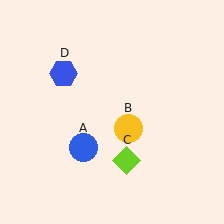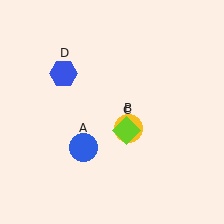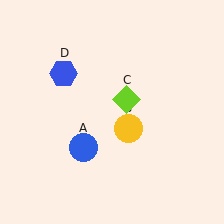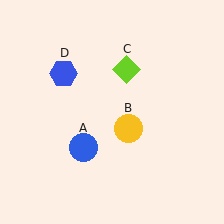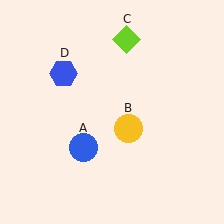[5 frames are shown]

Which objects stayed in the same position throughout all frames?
Blue circle (object A) and yellow circle (object B) and blue hexagon (object D) remained stationary.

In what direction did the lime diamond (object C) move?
The lime diamond (object C) moved up.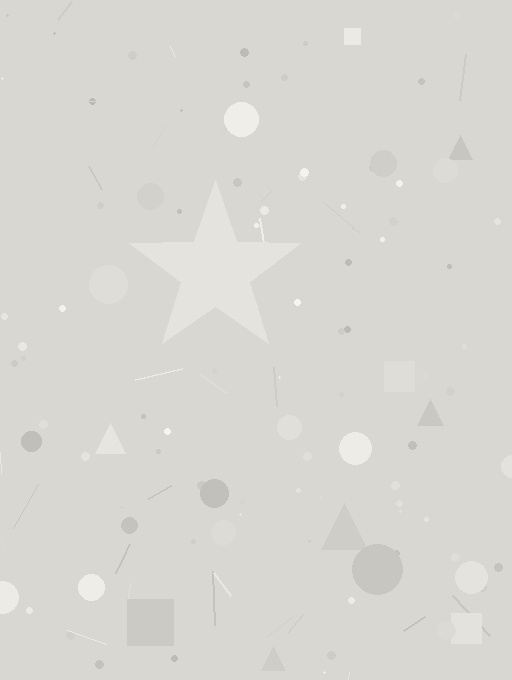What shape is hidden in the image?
A star is hidden in the image.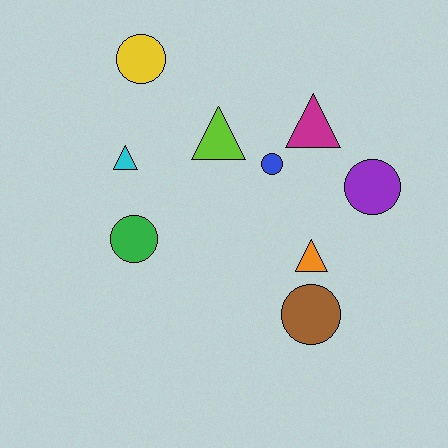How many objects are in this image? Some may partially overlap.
There are 9 objects.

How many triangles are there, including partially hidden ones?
There are 4 triangles.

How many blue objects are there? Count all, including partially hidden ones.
There is 1 blue object.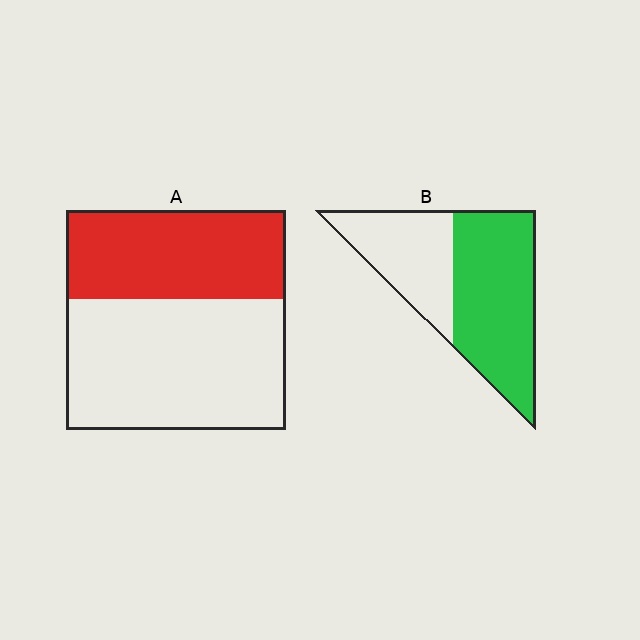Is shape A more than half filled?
No.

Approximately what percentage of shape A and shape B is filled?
A is approximately 40% and B is approximately 60%.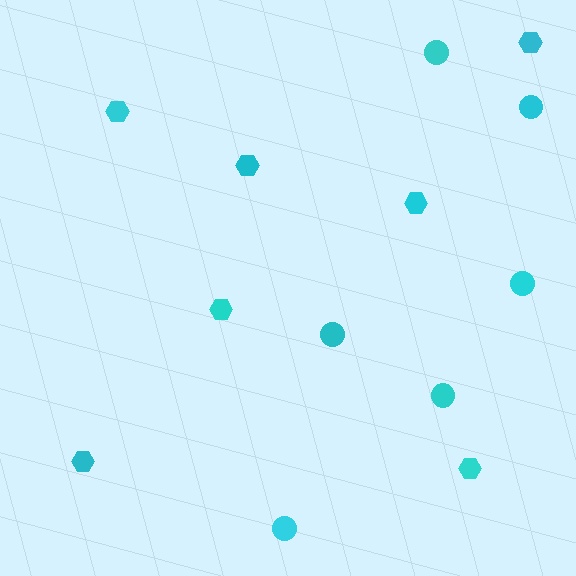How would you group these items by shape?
There are 2 groups: one group of circles (6) and one group of hexagons (7).